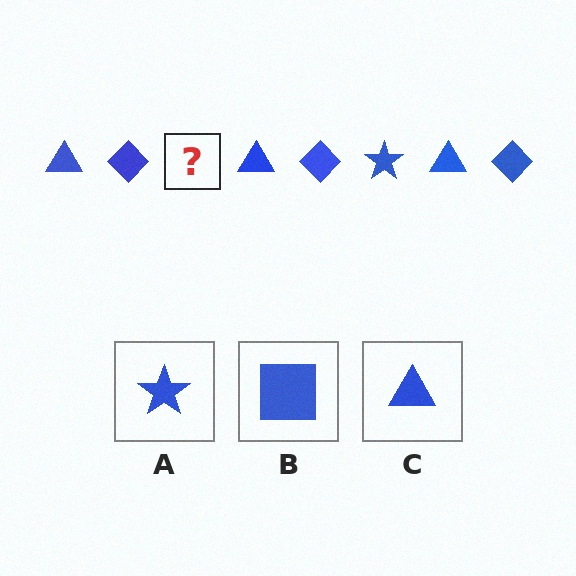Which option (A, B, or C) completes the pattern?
A.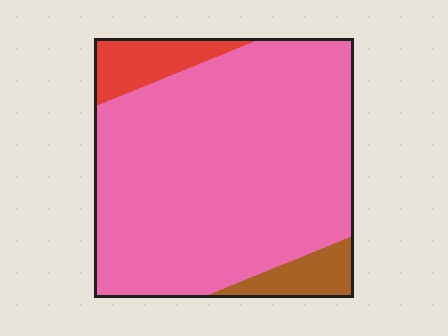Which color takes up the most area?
Pink, at roughly 85%.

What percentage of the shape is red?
Red takes up about one tenth (1/10) of the shape.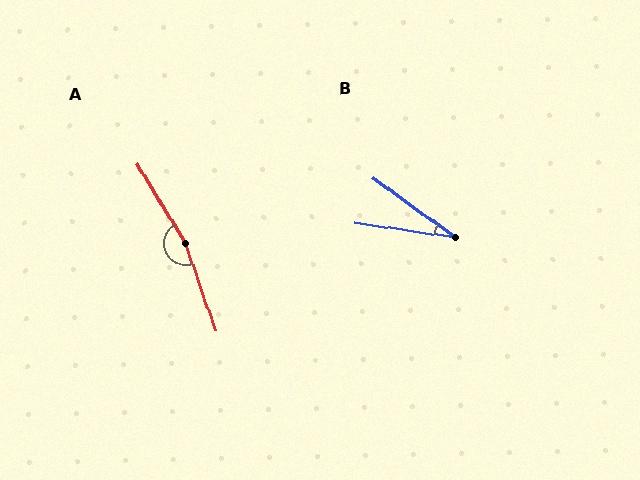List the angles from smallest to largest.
B (27°), A (168°).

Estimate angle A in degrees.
Approximately 168 degrees.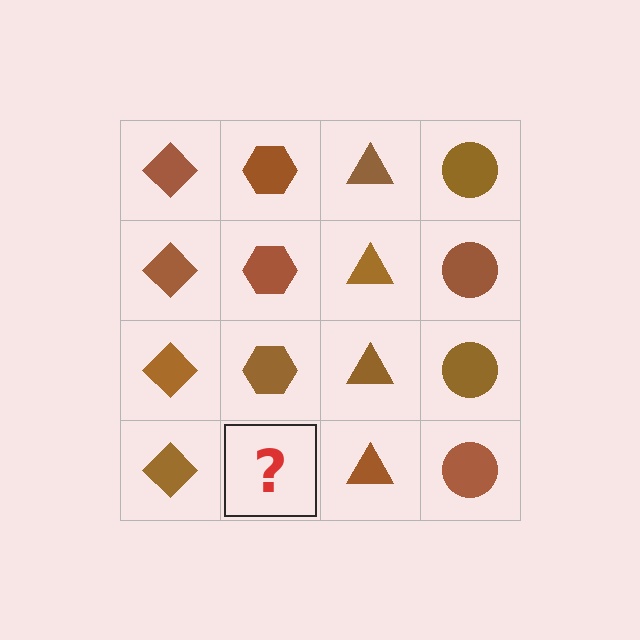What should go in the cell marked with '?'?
The missing cell should contain a brown hexagon.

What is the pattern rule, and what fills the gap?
The rule is that each column has a consistent shape. The gap should be filled with a brown hexagon.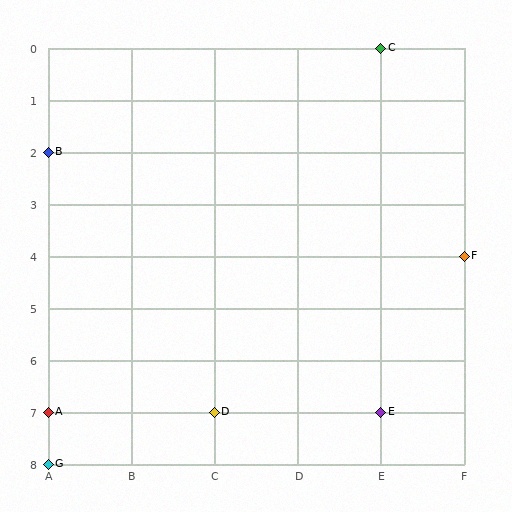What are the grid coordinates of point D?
Point D is at grid coordinates (C, 7).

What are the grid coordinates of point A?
Point A is at grid coordinates (A, 7).